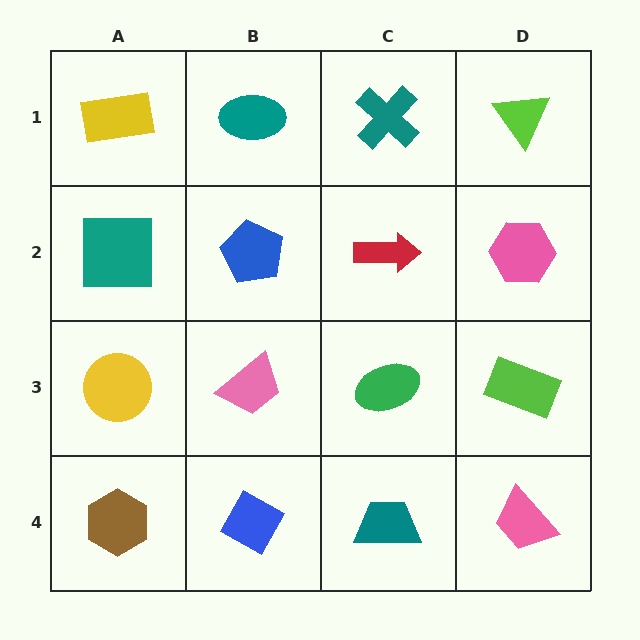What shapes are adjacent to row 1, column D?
A pink hexagon (row 2, column D), a teal cross (row 1, column C).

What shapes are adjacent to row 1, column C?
A red arrow (row 2, column C), a teal ellipse (row 1, column B), a lime triangle (row 1, column D).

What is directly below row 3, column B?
A blue diamond.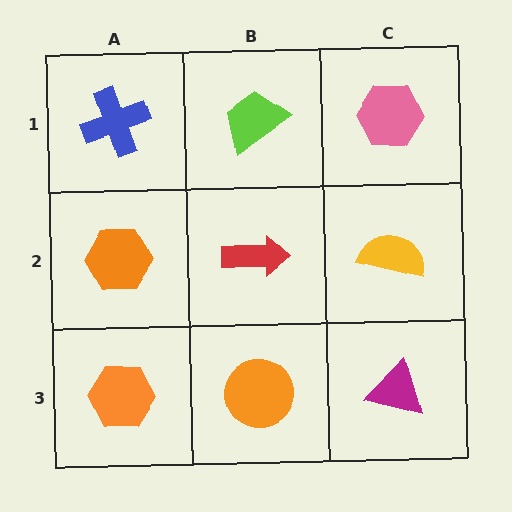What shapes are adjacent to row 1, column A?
An orange hexagon (row 2, column A), a lime trapezoid (row 1, column B).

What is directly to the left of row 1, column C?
A lime trapezoid.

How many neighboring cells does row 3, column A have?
2.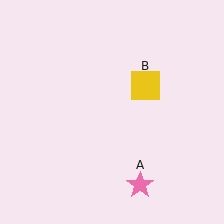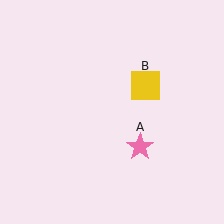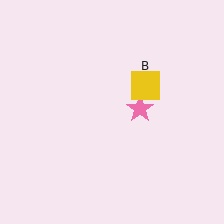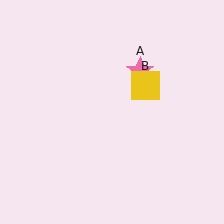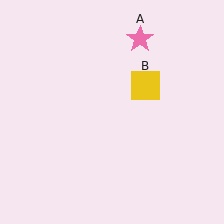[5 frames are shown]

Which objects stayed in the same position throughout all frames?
Yellow square (object B) remained stationary.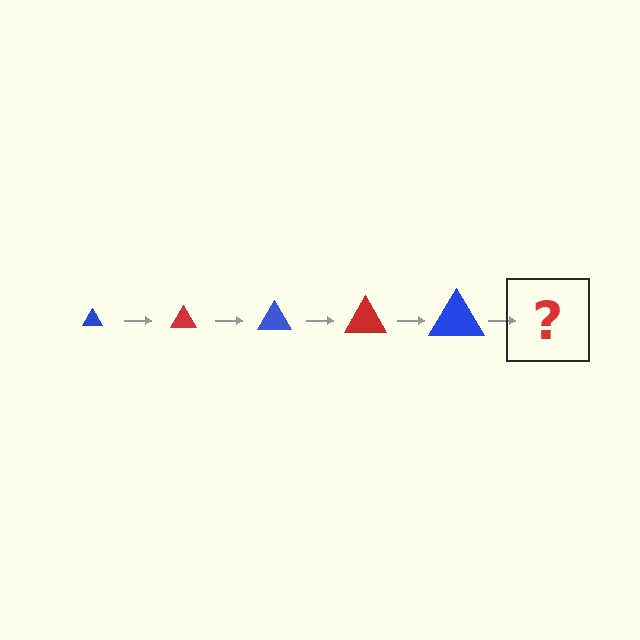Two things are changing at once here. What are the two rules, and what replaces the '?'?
The two rules are that the triangle grows larger each step and the color cycles through blue and red. The '?' should be a red triangle, larger than the previous one.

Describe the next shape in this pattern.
It should be a red triangle, larger than the previous one.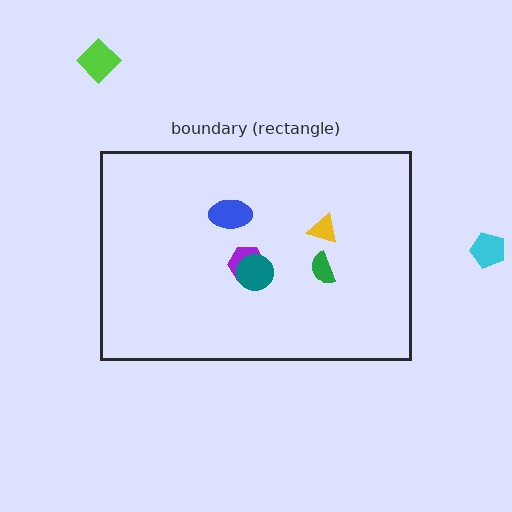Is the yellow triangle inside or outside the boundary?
Inside.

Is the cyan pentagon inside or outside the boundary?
Outside.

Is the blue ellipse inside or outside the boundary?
Inside.